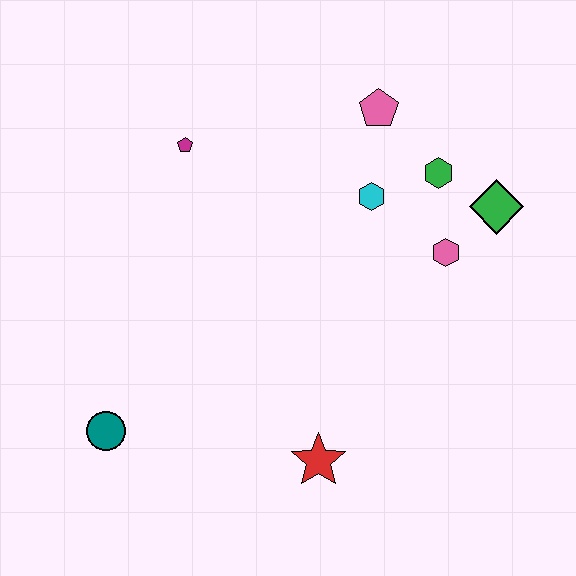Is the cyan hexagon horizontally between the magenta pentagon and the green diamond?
Yes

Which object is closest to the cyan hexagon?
The green hexagon is closest to the cyan hexagon.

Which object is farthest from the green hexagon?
The teal circle is farthest from the green hexagon.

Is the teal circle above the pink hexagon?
No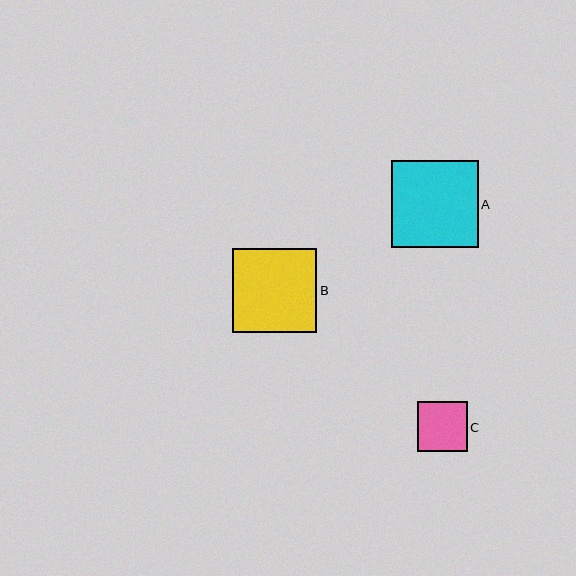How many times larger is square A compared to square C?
Square A is approximately 1.7 times the size of square C.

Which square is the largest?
Square A is the largest with a size of approximately 87 pixels.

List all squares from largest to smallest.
From largest to smallest: A, B, C.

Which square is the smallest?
Square C is the smallest with a size of approximately 50 pixels.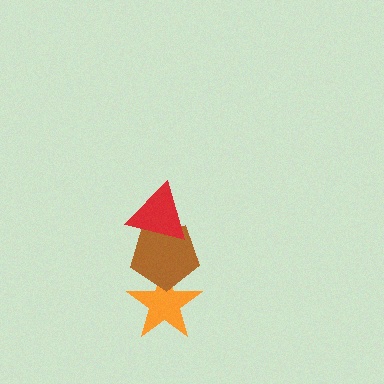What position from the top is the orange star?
The orange star is 3rd from the top.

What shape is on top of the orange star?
The brown pentagon is on top of the orange star.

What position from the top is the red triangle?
The red triangle is 1st from the top.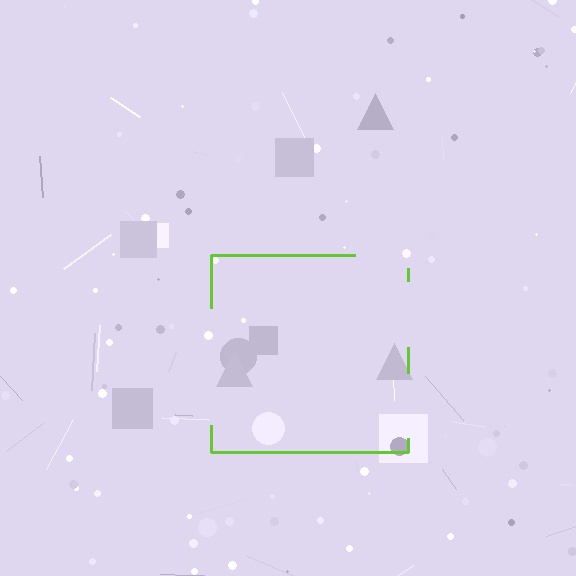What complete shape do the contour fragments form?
The contour fragments form a square.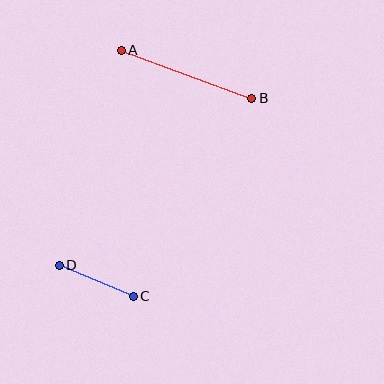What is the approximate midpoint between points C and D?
The midpoint is at approximately (96, 281) pixels.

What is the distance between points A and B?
The distance is approximately 139 pixels.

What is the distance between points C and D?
The distance is approximately 80 pixels.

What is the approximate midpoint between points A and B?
The midpoint is at approximately (187, 74) pixels.